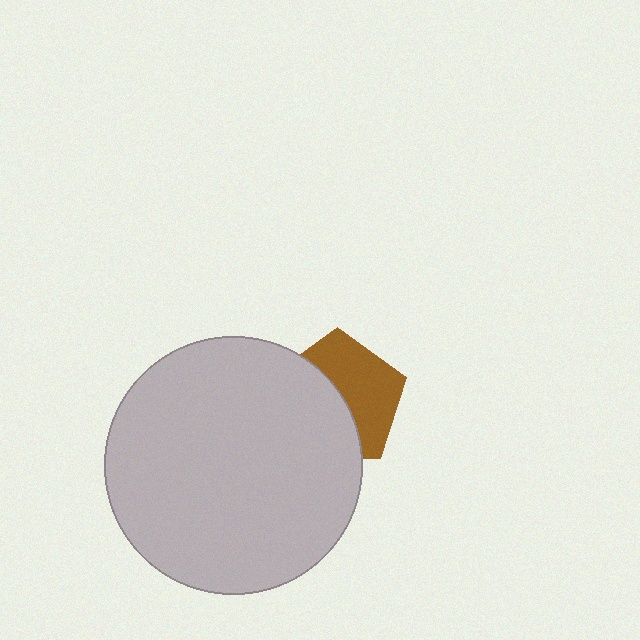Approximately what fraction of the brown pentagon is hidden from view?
Roughly 51% of the brown pentagon is hidden behind the light gray circle.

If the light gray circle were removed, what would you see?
You would see the complete brown pentagon.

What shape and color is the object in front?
The object in front is a light gray circle.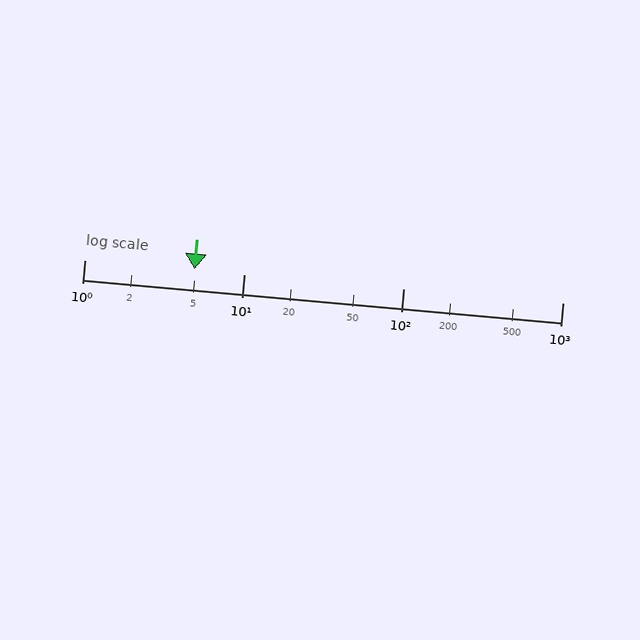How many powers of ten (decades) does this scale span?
The scale spans 3 decades, from 1 to 1000.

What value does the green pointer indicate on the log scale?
The pointer indicates approximately 4.9.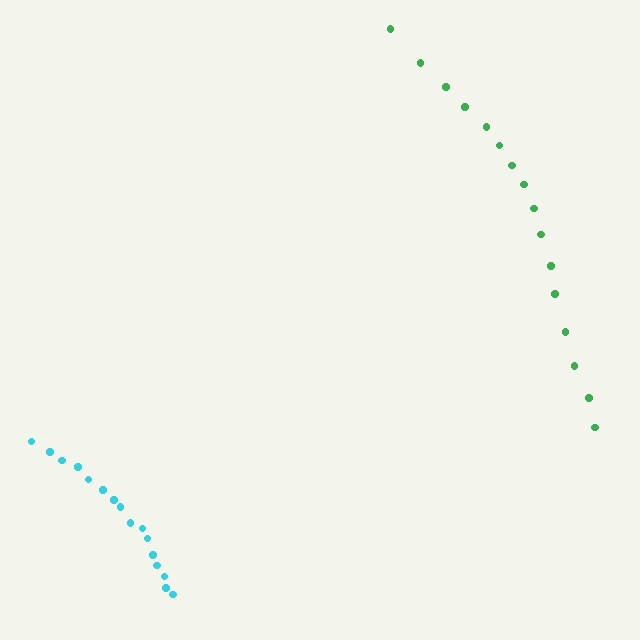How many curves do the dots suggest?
There are 2 distinct paths.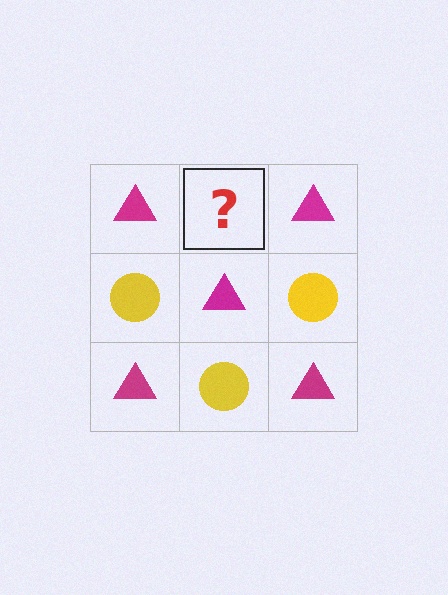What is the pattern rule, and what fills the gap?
The rule is that it alternates magenta triangle and yellow circle in a checkerboard pattern. The gap should be filled with a yellow circle.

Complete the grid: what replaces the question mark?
The question mark should be replaced with a yellow circle.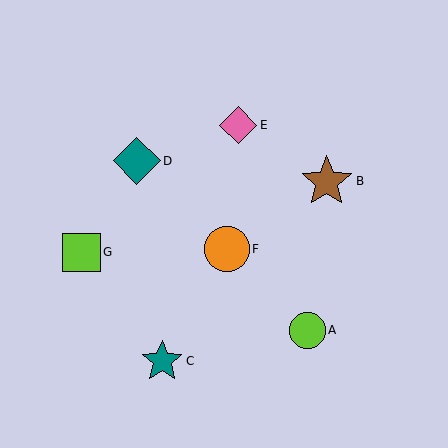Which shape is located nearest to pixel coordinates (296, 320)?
The lime circle (labeled A) at (307, 330) is nearest to that location.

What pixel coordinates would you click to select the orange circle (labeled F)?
Click at (227, 249) to select the orange circle F.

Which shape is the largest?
The brown star (labeled B) is the largest.